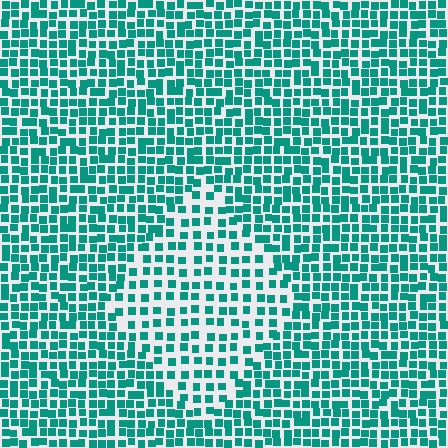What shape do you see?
I see a diamond.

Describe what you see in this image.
The image contains small teal elements arranged at two different densities. A diamond-shaped region is visible where the elements are less densely packed than the surrounding area.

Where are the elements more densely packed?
The elements are more densely packed outside the diamond boundary.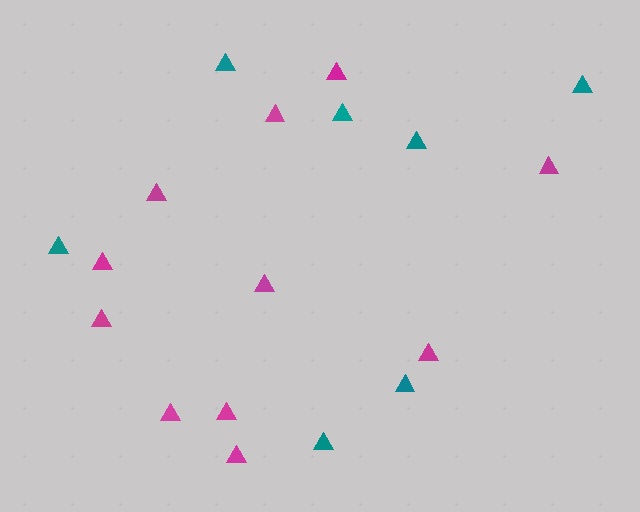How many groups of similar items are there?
There are 2 groups: one group of magenta triangles (11) and one group of teal triangles (7).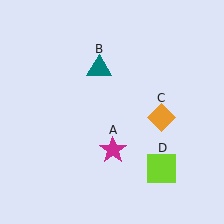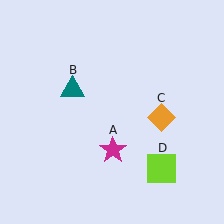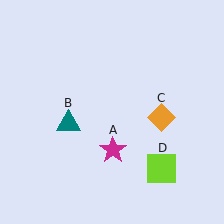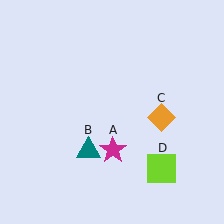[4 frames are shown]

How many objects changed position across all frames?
1 object changed position: teal triangle (object B).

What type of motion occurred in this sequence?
The teal triangle (object B) rotated counterclockwise around the center of the scene.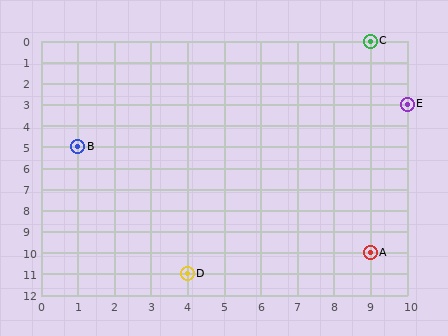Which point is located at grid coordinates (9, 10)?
Point A is at (9, 10).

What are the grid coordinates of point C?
Point C is at grid coordinates (9, 0).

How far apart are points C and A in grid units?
Points C and A are 10 rows apart.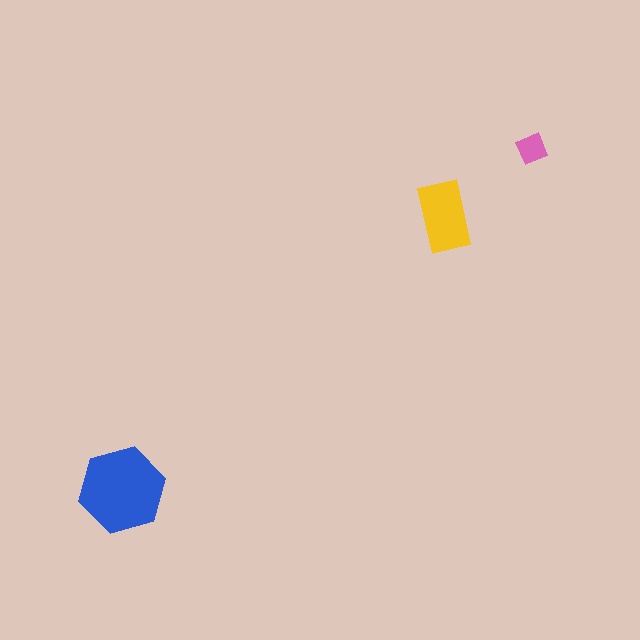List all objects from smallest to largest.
The pink diamond, the yellow rectangle, the blue hexagon.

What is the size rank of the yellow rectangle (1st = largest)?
2nd.